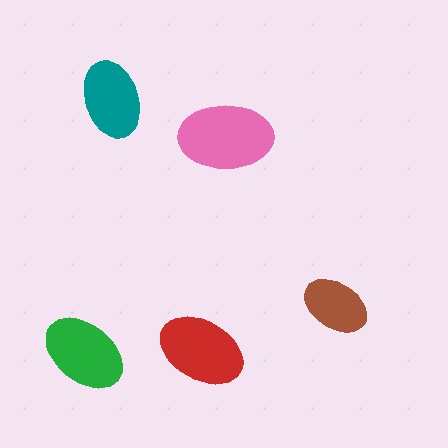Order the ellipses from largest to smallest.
the pink one, the red one, the green one, the teal one, the brown one.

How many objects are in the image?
There are 5 objects in the image.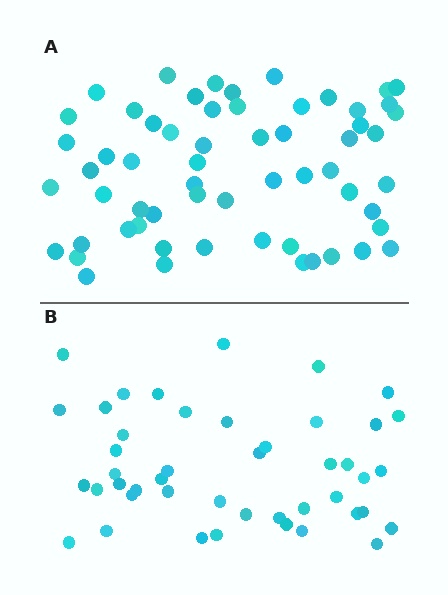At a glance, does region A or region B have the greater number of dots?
Region A (the top region) has more dots.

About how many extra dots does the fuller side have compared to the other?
Region A has approximately 15 more dots than region B.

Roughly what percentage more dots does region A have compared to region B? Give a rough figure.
About 35% more.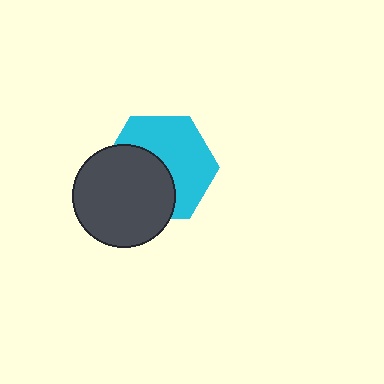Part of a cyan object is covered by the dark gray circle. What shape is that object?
It is a hexagon.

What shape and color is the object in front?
The object in front is a dark gray circle.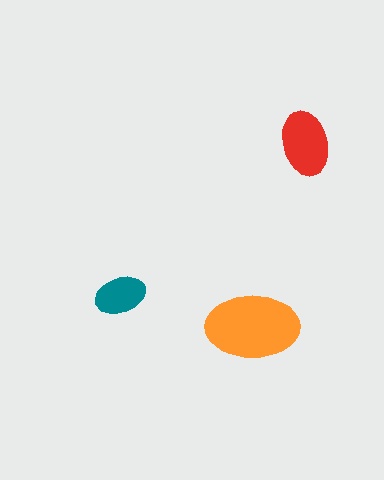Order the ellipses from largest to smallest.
the orange one, the red one, the teal one.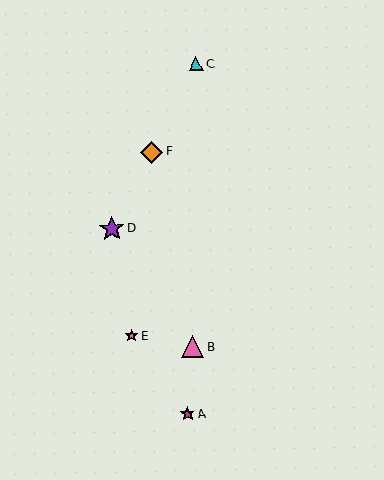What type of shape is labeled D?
Shape D is a purple star.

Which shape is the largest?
The purple star (labeled D) is the largest.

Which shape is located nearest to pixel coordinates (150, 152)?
The orange diamond (labeled F) at (152, 152) is nearest to that location.